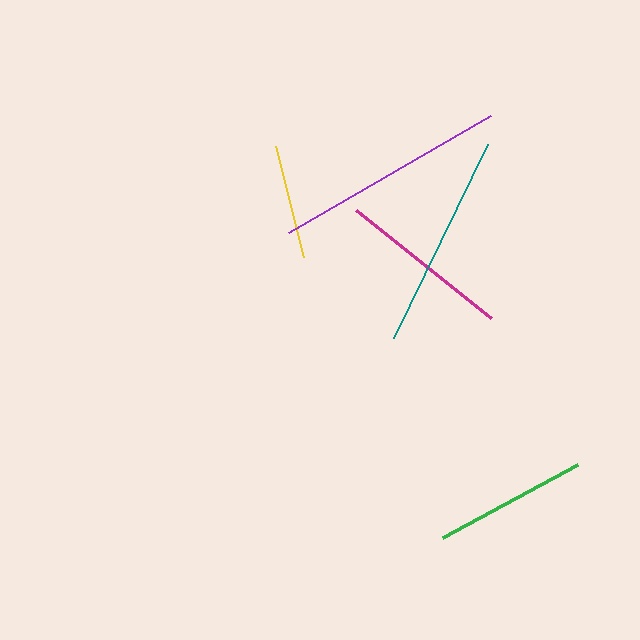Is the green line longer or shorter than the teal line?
The teal line is longer than the green line.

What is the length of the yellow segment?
The yellow segment is approximately 115 pixels long.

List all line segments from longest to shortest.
From longest to shortest: purple, teal, magenta, green, yellow.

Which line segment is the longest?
The purple line is the longest at approximately 234 pixels.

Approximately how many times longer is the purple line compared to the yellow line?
The purple line is approximately 2.0 times the length of the yellow line.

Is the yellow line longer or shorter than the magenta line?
The magenta line is longer than the yellow line.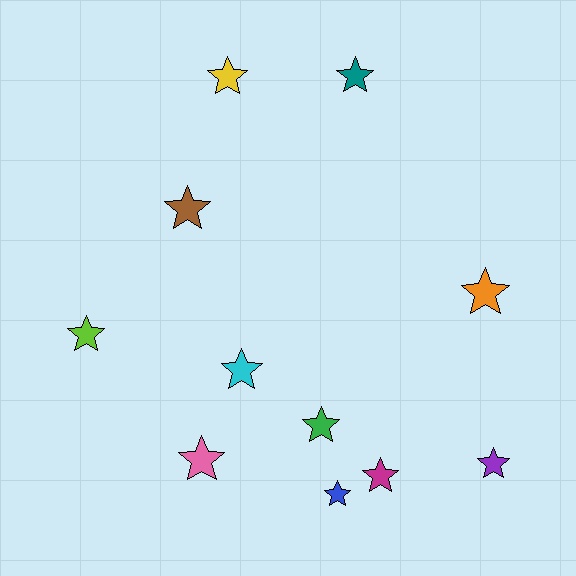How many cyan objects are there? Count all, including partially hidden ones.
There is 1 cyan object.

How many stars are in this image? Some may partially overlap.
There are 11 stars.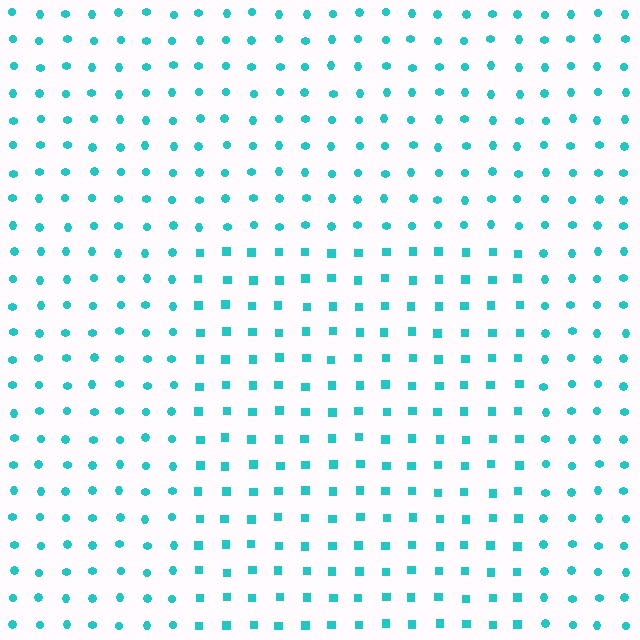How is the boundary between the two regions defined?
The boundary is defined by a change in element shape: squares inside vs. circles outside. All elements share the same color and spacing.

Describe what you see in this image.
The image is filled with small cyan elements arranged in a uniform grid. A rectangle-shaped region contains squares, while the surrounding area contains circles. The boundary is defined purely by the change in element shape.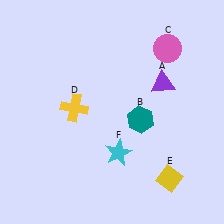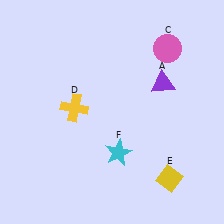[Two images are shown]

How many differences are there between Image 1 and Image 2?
There is 1 difference between the two images.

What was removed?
The teal hexagon (B) was removed in Image 2.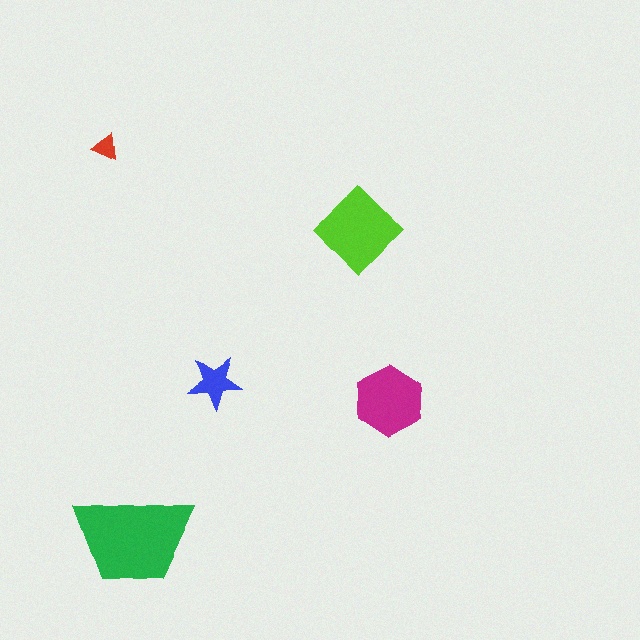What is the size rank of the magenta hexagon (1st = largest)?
3rd.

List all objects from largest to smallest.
The green trapezoid, the lime diamond, the magenta hexagon, the blue star, the red triangle.